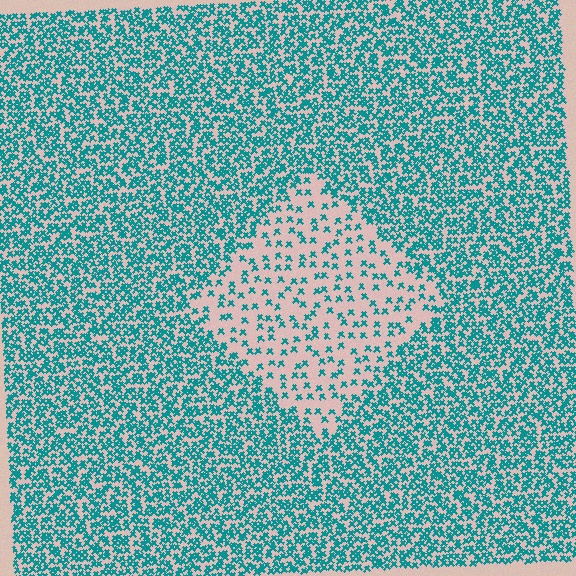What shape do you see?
I see a diamond.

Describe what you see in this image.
The image contains small teal elements arranged at two different densities. A diamond-shaped region is visible where the elements are less densely packed than the surrounding area.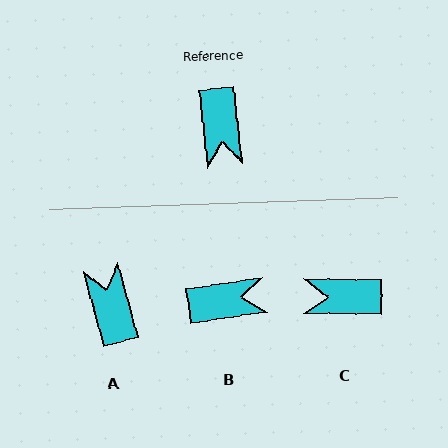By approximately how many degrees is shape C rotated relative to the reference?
Approximately 97 degrees clockwise.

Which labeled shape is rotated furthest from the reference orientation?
A, about 172 degrees away.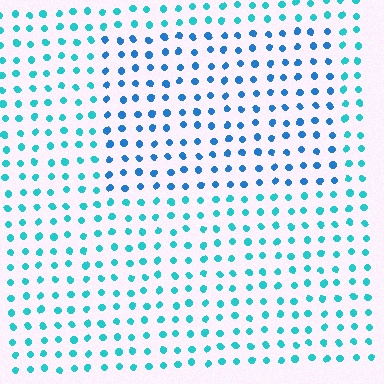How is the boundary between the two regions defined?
The boundary is defined purely by a slight shift in hue (about 29 degrees). Spacing, size, and orientation are identical on both sides.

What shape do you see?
I see a rectangle.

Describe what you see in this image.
The image is filled with small cyan elements in a uniform arrangement. A rectangle-shaped region is visible where the elements are tinted to a slightly different hue, forming a subtle color boundary.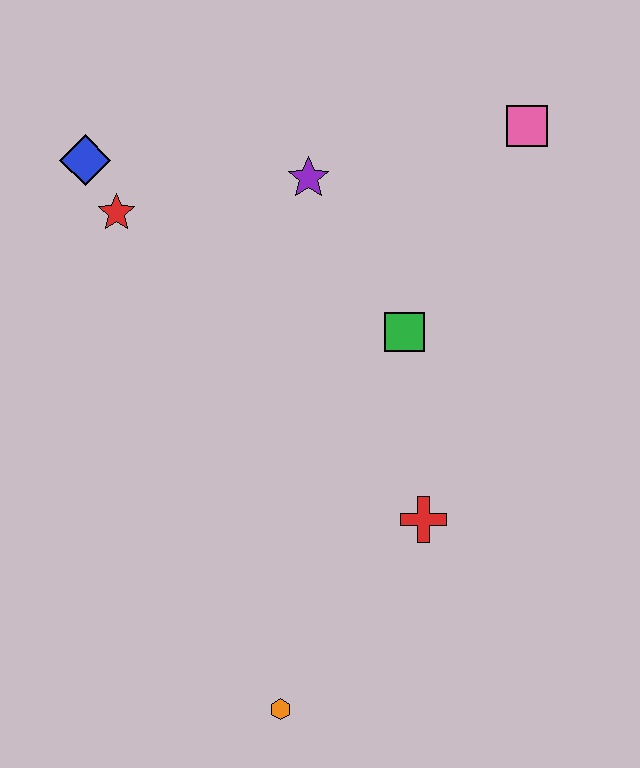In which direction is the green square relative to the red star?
The green square is to the right of the red star.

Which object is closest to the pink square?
The purple star is closest to the pink square.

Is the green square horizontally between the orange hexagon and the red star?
No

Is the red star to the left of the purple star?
Yes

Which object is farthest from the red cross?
The blue diamond is farthest from the red cross.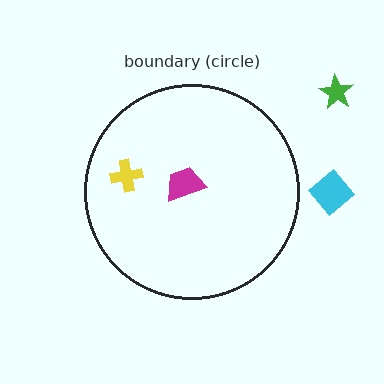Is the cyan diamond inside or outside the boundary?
Outside.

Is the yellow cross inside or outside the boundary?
Inside.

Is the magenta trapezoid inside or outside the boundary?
Inside.